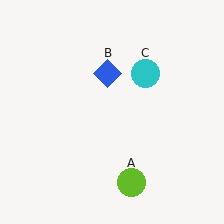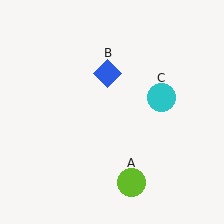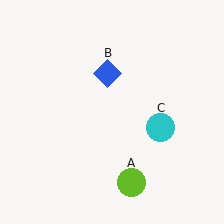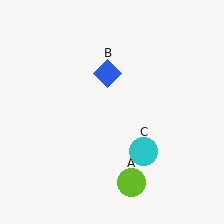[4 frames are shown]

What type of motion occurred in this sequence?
The cyan circle (object C) rotated clockwise around the center of the scene.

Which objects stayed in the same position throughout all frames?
Lime circle (object A) and blue diamond (object B) remained stationary.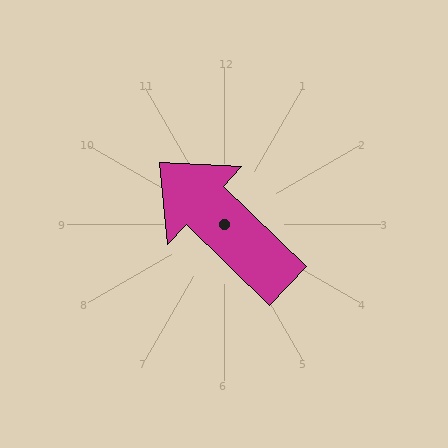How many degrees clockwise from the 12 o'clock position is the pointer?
Approximately 314 degrees.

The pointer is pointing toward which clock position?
Roughly 10 o'clock.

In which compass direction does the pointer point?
Northwest.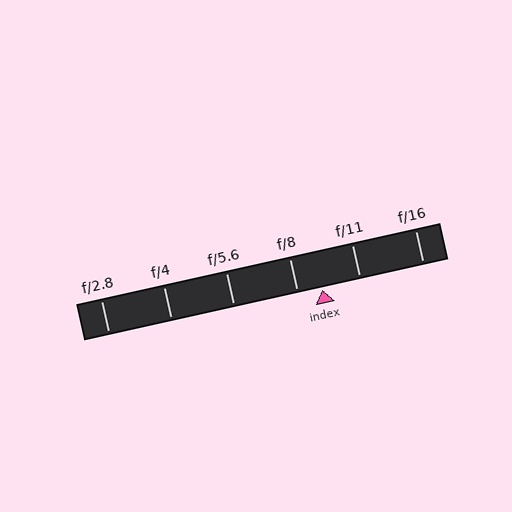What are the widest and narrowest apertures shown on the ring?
The widest aperture shown is f/2.8 and the narrowest is f/16.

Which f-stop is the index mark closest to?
The index mark is closest to f/8.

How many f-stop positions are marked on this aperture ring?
There are 6 f-stop positions marked.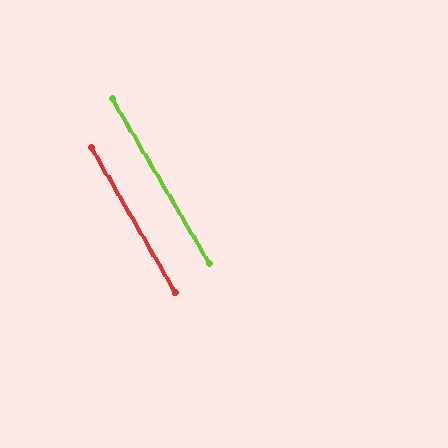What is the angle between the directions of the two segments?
Approximately 0 degrees.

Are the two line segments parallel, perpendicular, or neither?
Parallel — their directions differ by only 0.5°.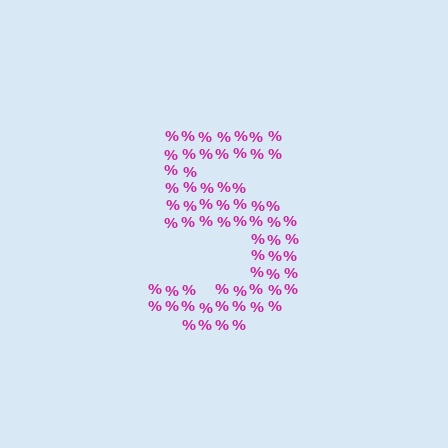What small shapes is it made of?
It is made of small percent signs.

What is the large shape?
The large shape is the digit 5.